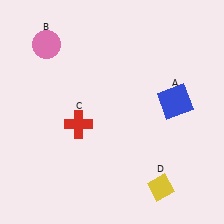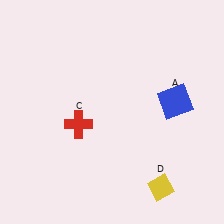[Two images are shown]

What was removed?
The pink circle (B) was removed in Image 2.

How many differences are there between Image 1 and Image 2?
There is 1 difference between the two images.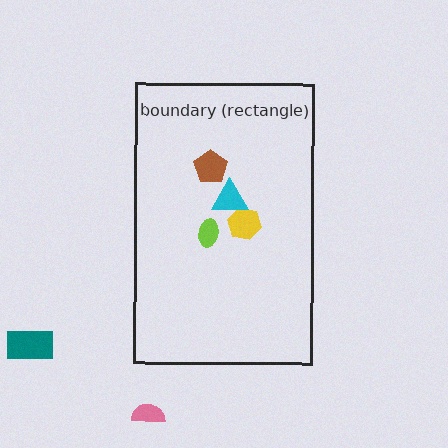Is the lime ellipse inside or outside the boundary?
Inside.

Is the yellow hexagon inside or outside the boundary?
Inside.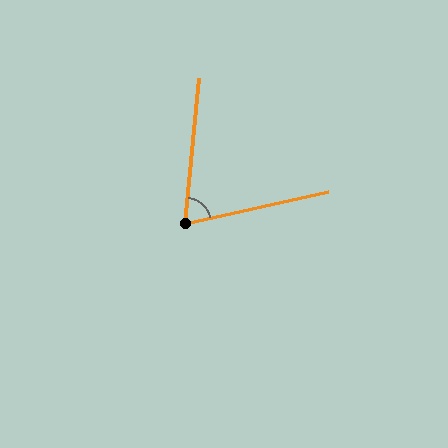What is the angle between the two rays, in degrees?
Approximately 72 degrees.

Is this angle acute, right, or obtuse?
It is acute.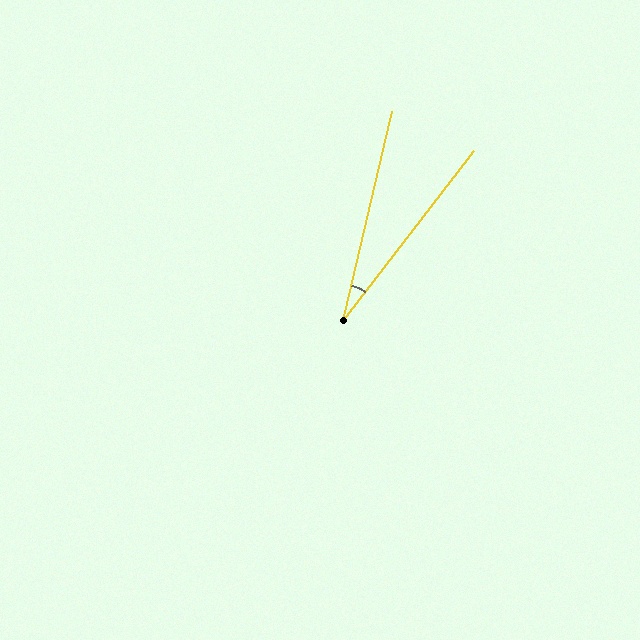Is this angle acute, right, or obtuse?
It is acute.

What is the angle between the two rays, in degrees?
Approximately 24 degrees.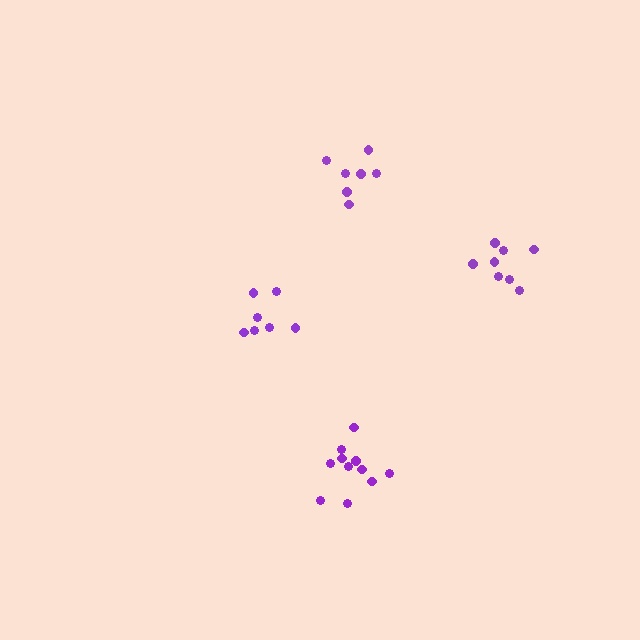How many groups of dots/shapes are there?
There are 4 groups.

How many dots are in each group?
Group 1: 11 dots, Group 2: 8 dots, Group 3: 7 dots, Group 4: 7 dots (33 total).